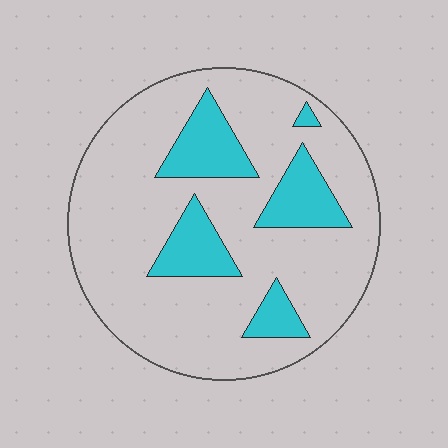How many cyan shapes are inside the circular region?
5.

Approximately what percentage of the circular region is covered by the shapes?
Approximately 20%.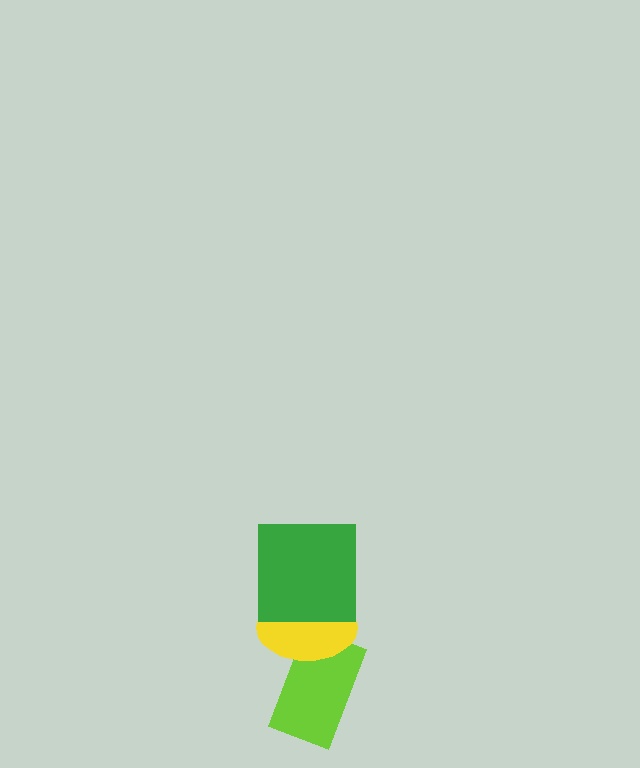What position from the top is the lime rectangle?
The lime rectangle is 3rd from the top.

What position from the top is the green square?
The green square is 1st from the top.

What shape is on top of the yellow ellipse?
The green square is on top of the yellow ellipse.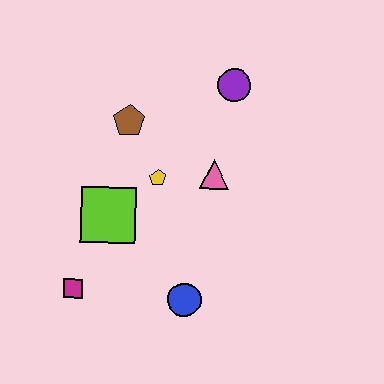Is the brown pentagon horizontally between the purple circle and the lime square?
Yes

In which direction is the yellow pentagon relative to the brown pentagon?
The yellow pentagon is below the brown pentagon.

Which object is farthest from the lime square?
The purple circle is farthest from the lime square.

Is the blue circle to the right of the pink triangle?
No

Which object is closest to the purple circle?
The pink triangle is closest to the purple circle.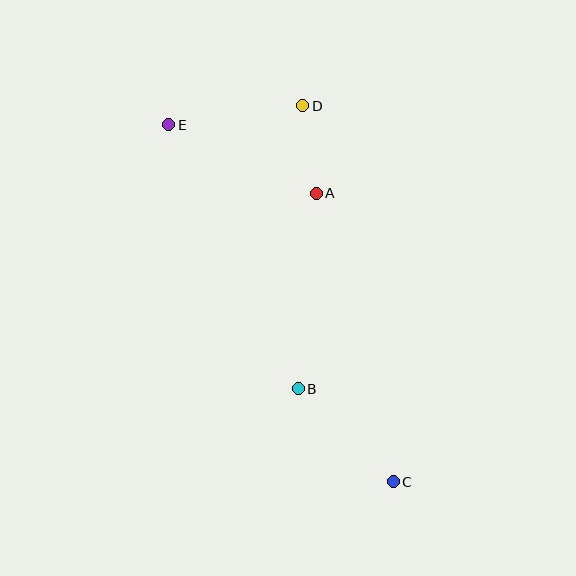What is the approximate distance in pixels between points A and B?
The distance between A and B is approximately 196 pixels.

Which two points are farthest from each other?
Points C and E are farthest from each other.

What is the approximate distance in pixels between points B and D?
The distance between B and D is approximately 283 pixels.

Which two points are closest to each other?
Points A and D are closest to each other.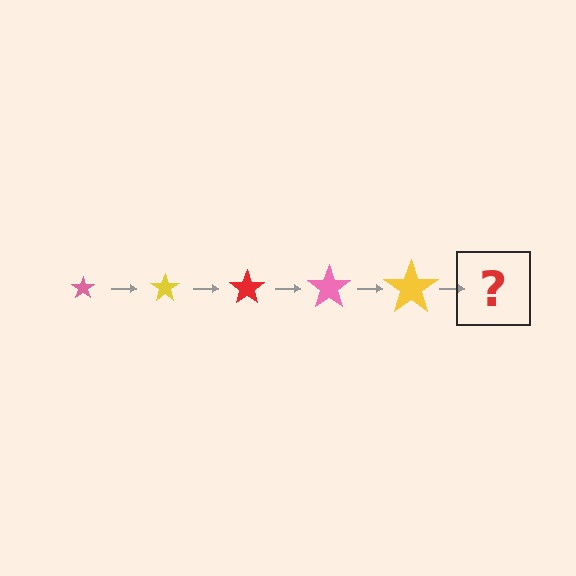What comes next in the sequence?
The next element should be a red star, larger than the previous one.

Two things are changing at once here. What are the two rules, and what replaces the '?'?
The two rules are that the star grows larger each step and the color cycles through pink, yellow, and red. The '?' should be a red star, larger than the previous one.